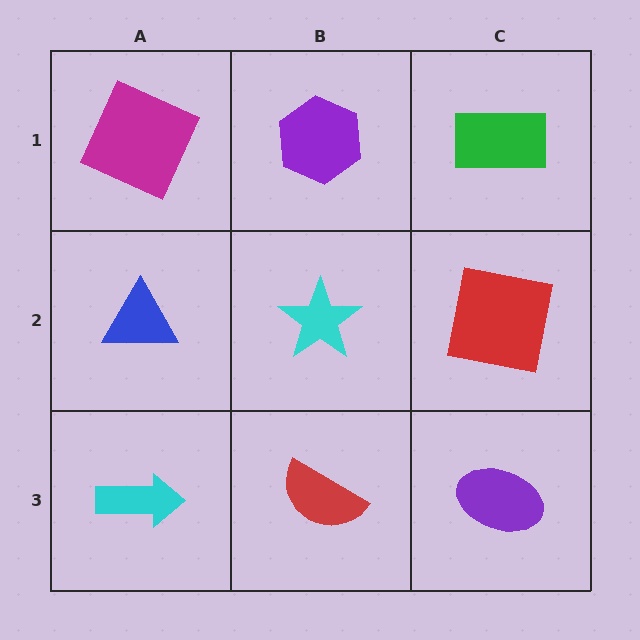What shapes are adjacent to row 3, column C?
A red square (row 2, column C), a red semicircle (row 3, column B).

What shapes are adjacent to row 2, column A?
A magenta square (row 1, column A), a cyan arrow (row 3, column A), a cyan star (row 2, column B).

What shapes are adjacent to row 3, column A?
A blue triangle (row 2, column A), a red semicircle (row 3, column B).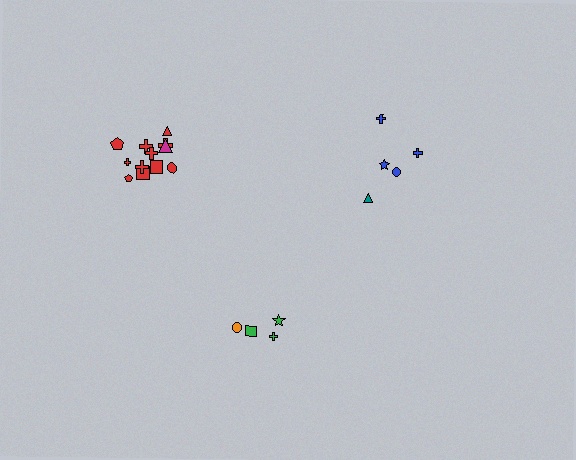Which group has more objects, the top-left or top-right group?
The top-left group.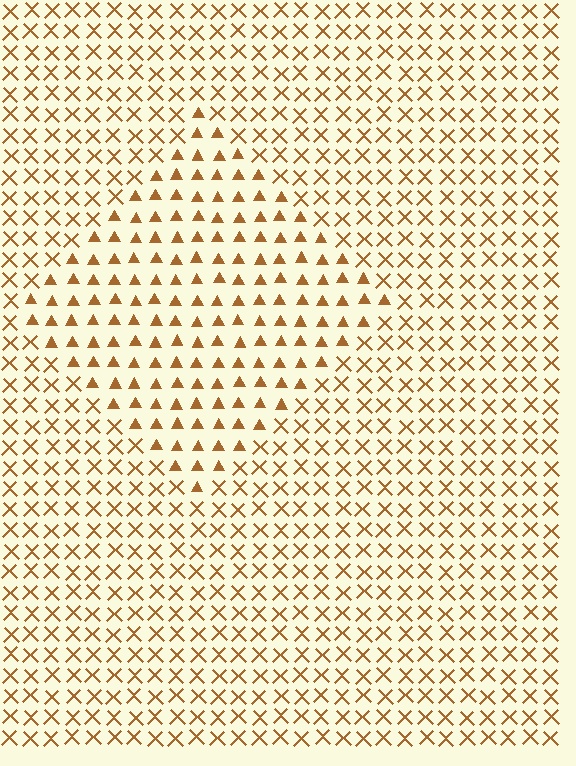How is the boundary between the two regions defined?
The boundary is defined by a change in element shape: triangles inside vs. X marks outside. All elements share the same color and spacing.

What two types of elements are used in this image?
The image uses triangles inside the diamond region and X marks outside it.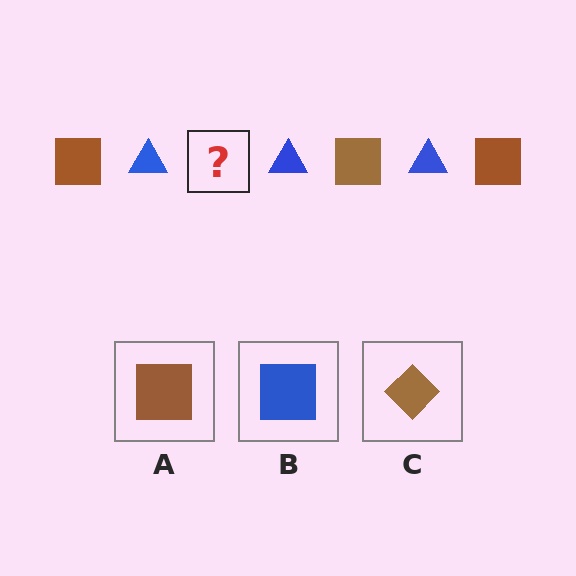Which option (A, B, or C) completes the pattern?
A.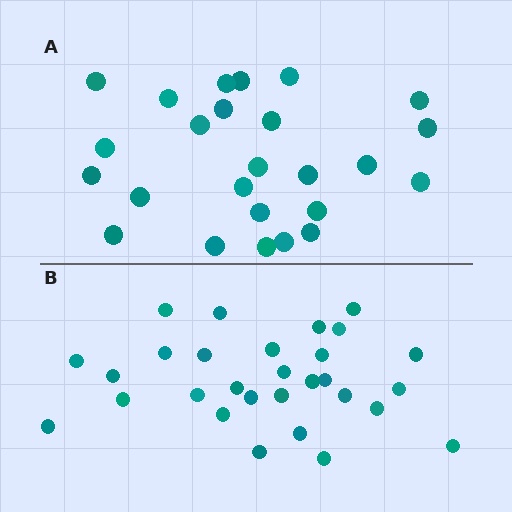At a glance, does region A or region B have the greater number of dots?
Region B (the bottom region) has more dots.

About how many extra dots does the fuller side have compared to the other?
Region B has about 4 more dots than region A.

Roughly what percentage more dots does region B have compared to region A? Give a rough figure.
About 15% more.